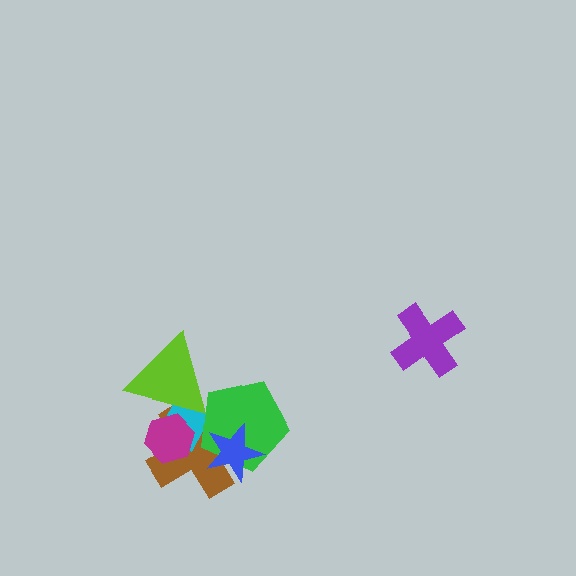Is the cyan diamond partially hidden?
Yes, it is partially covered by another shape.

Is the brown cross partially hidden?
Yes, it is partially covered by another shape.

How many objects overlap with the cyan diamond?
4 objects overlap with the cyan diamond.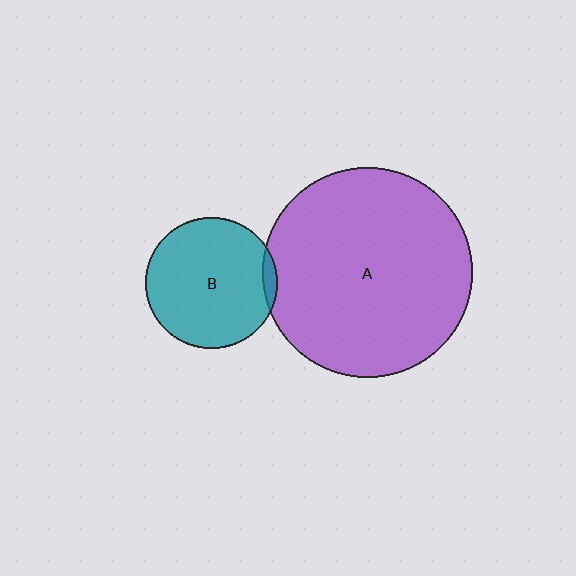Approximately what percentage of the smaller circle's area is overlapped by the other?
Approximately 5%.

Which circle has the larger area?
Circle A (purple).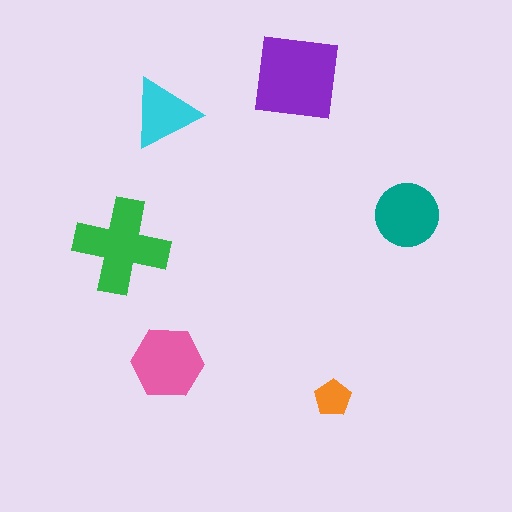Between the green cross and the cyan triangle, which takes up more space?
The green cross.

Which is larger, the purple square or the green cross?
The purple square.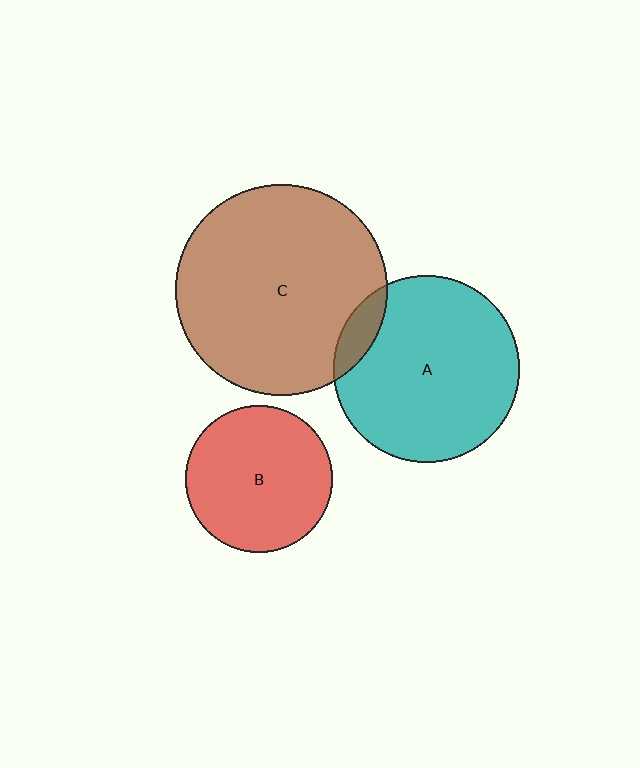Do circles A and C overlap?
Yes.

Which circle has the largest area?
Circle C (brown).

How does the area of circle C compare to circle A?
Approximately 1.3 times.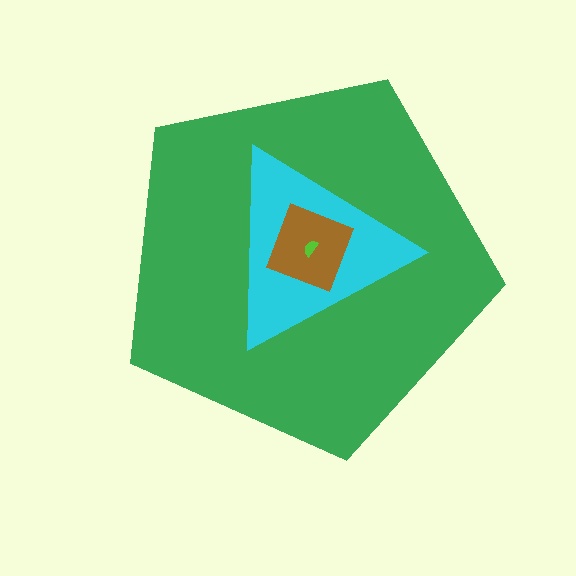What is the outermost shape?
The green pentagon.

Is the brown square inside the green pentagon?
Yes.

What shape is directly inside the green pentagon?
The cyan triangle.